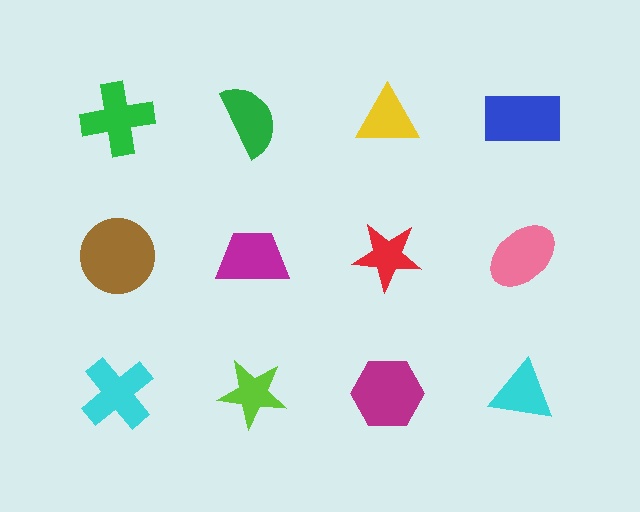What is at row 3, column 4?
A cyan triangle.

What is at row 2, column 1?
A brown circle.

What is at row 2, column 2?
A magenta trapezoid.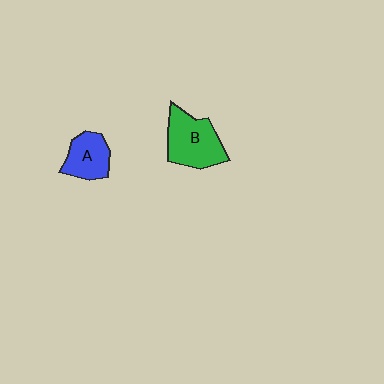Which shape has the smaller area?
Shape A (blue).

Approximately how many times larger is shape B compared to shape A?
Approximately 1.5 times.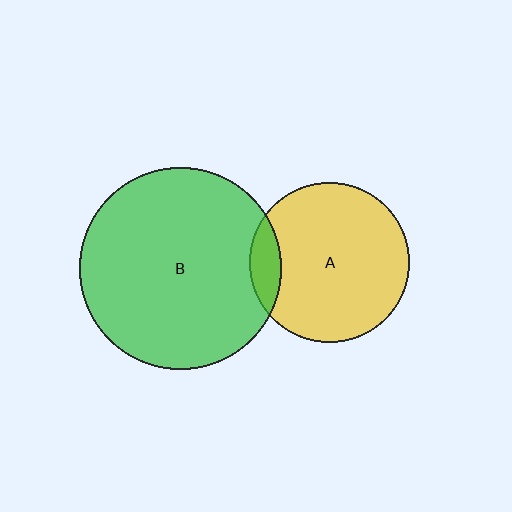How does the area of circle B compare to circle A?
Approximately 1.6 times.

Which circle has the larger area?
Circle B (green).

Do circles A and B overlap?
Yes.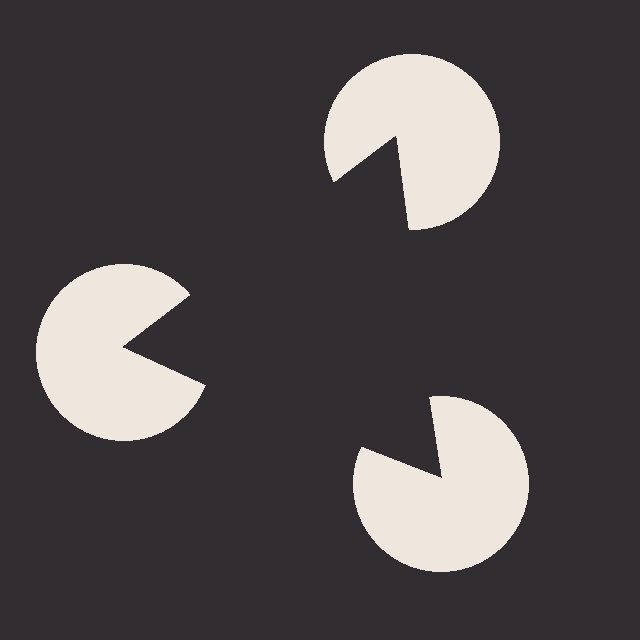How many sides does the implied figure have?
3 sides.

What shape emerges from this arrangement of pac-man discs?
An illusory triangle — its edges are inferred from the aligned wedge cuts in the pac-man discs, not physically drawn.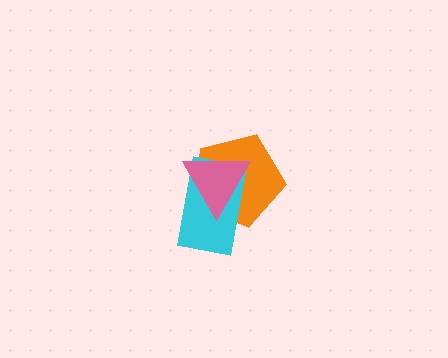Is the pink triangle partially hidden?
No, no other shape covers it.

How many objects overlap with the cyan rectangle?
2 objects overlap with the cyan rectangle.